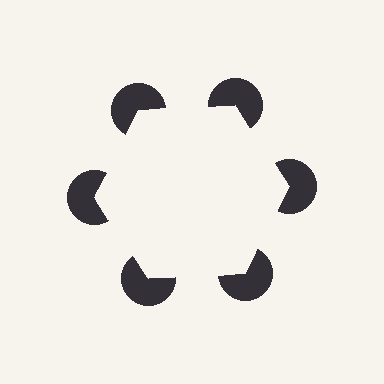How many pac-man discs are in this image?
There are 6 — one at each vertex of the illusory hexagon.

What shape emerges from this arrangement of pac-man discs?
An illusory hexagon — its edges are inferred from the aligned wedge cuts in the pac-man discs, not physically drawn.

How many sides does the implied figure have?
6 sides.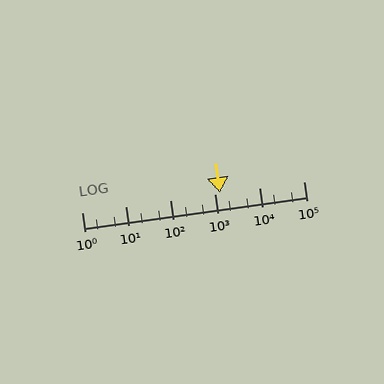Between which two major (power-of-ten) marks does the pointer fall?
The pointer is between 1000 and 10000.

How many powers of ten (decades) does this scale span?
The scale spans 5 decades, from 1 to 100000.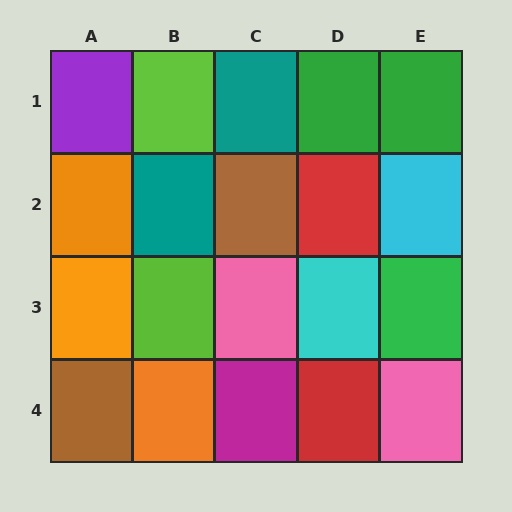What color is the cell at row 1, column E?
Green.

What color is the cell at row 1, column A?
Purple.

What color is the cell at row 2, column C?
Brown.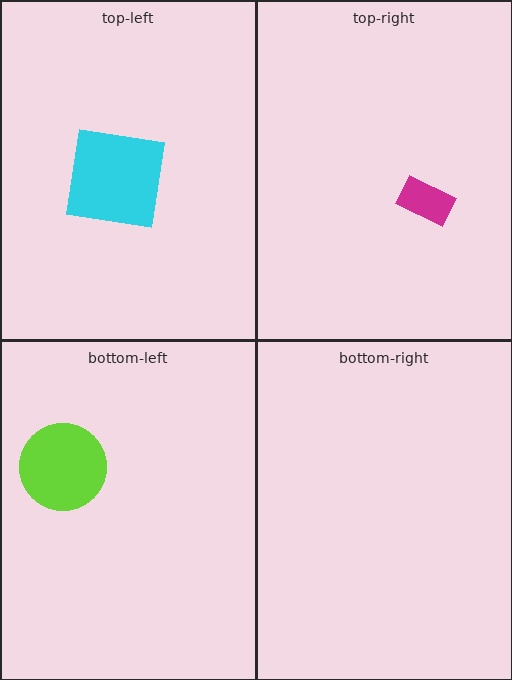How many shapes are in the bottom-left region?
1.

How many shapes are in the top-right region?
1.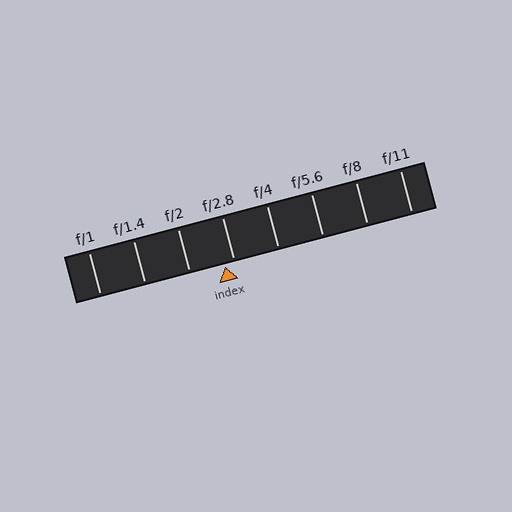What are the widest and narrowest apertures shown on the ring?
The widest aperture shown is f/1 and the narrowest is f/11.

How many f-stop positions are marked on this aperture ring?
There are 8 f-stop positions marked.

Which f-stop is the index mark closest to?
The index mark is closest to f/2.8.